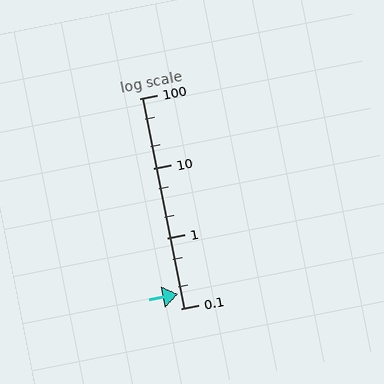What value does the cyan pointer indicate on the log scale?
The pointer indicates approximately 0.16.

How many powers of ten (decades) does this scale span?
The scale spans 3 decades, from 0.1 to 100.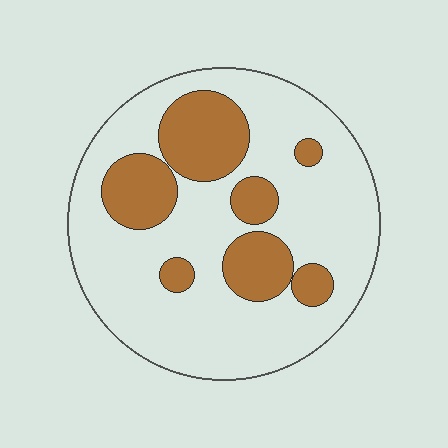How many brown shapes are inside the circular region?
7.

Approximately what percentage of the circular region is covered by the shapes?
Approximately 25%.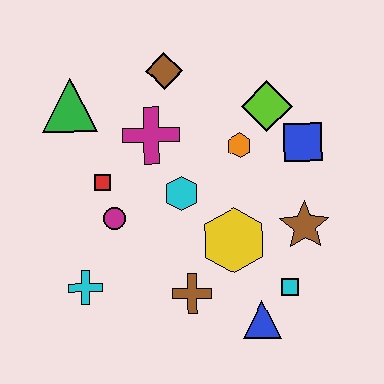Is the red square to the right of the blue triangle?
No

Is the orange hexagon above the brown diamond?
No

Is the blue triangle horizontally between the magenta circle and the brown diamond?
No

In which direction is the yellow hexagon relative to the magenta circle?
The yellow hexagon is to the right of the magenta circle.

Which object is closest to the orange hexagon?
The lime diamond is closest to the orange hexagon.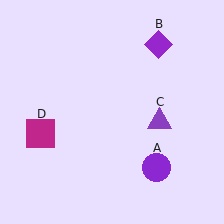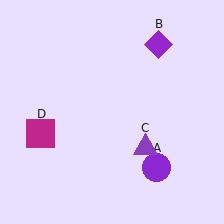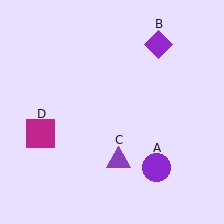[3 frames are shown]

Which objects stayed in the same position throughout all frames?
Purple circle (object A) and purple diamond (object B) and magenta square (object D) remained stationary.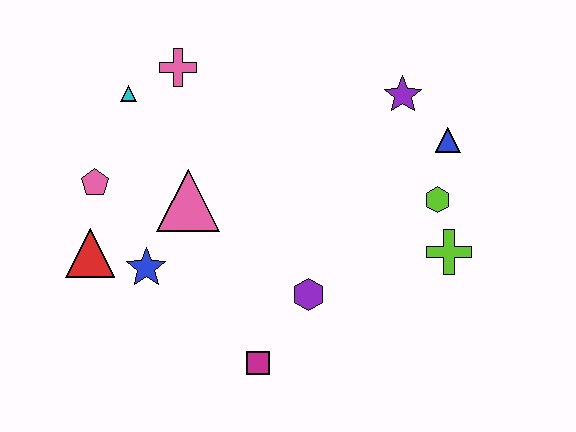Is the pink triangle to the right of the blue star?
Yes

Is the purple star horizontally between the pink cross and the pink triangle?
No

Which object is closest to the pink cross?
The cyan triangle is closest to the pink cross.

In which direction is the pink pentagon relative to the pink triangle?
The pink pentagon is to the left of the pink triangle.